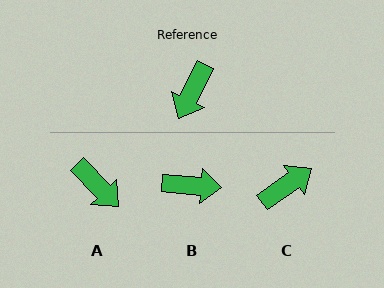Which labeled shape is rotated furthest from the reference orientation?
C, about 151 degrees away.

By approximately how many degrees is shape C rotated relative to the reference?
Approximately 151 degrees counter-clockwise.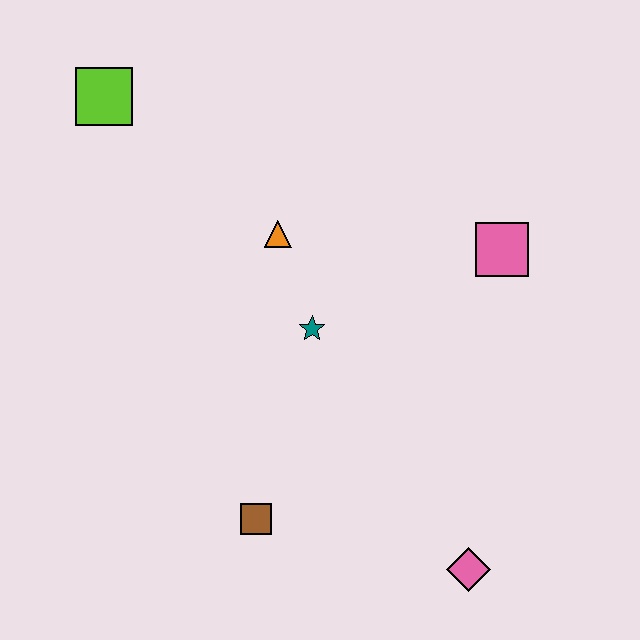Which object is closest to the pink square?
The teal star is closest to the pink square.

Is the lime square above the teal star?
Yes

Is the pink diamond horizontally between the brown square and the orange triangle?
No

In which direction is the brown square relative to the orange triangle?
The brown square is below the orange triangle.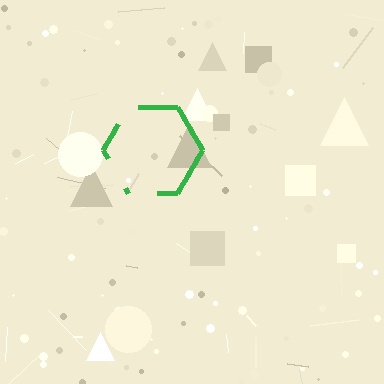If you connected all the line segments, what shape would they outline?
They would outline a hexagon.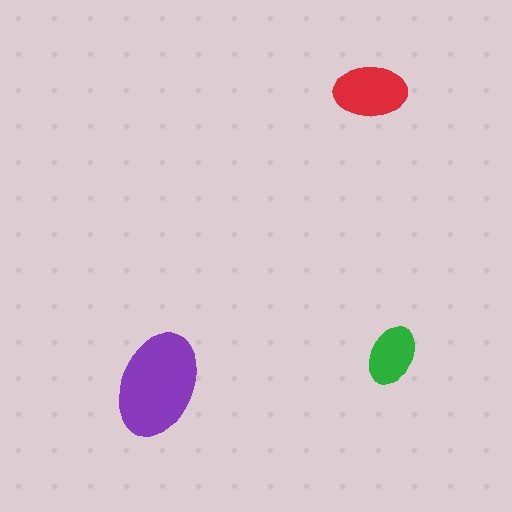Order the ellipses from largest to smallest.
the purple one, the red one, the green one.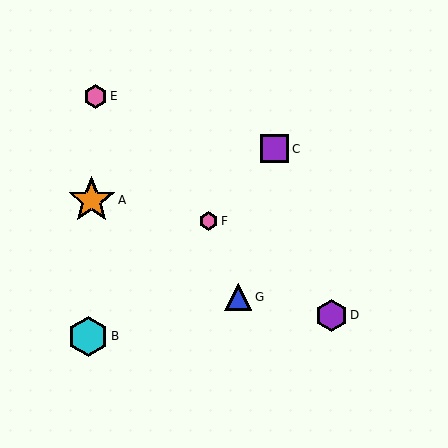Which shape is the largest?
The orange star (labeled A) is the largest.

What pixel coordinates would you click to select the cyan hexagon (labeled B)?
Click at (88, 336) to select the cyan hexagon B.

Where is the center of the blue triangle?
The center of the blue triangle is at (238, 297).